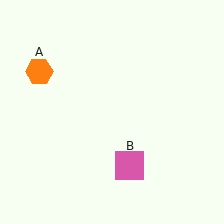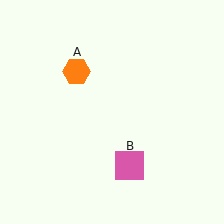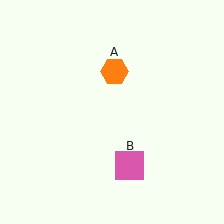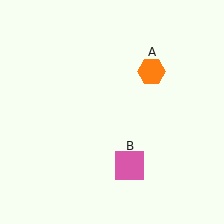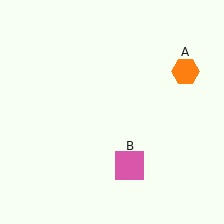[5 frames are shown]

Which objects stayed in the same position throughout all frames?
Pink square (object B) remained stationary.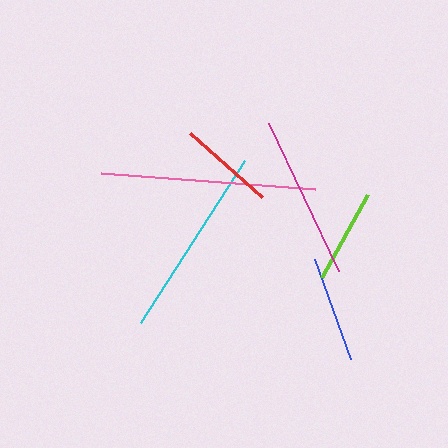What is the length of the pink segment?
The pink segment is approximately 214 pixels long.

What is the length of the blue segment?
The blue segment is approximately 105 pixels long.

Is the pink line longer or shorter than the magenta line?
The pink line is longer than the magenta line.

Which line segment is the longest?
The pink line is the longest at approximately 214 pixels.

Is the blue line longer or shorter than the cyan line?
The cyan line is longer than the blue line.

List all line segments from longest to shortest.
From longest to shortest: pink, cyan, magenta, blue, red, lime.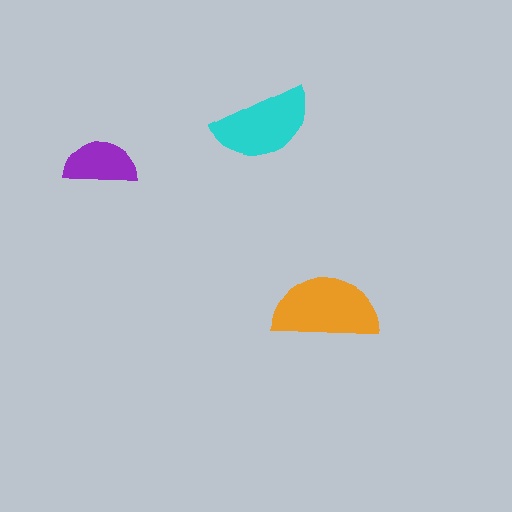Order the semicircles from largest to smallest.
the orange one, the cyan one, the purple one.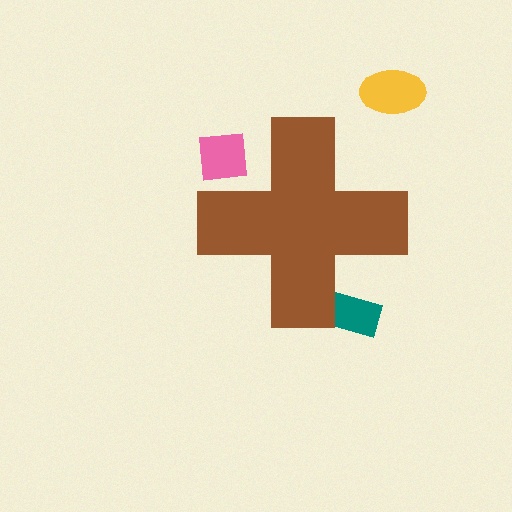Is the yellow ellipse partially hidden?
No, the yellow ellipse is fully visible.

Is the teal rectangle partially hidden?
Yes, the teal rectangle is partially hidden behind the brown cross.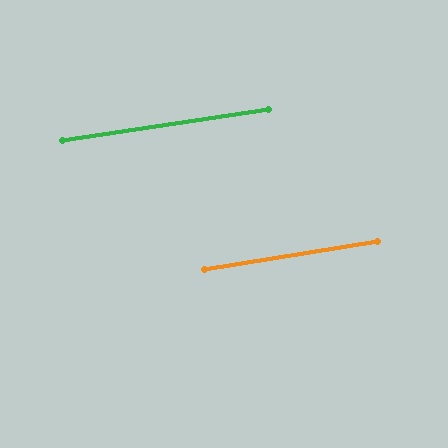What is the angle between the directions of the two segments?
Approximately 1 degree.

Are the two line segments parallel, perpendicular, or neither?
Parallel — their directions differ by only 0.5°.